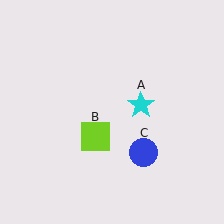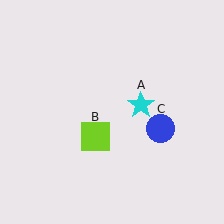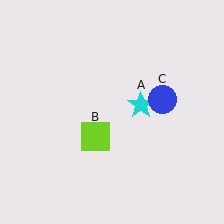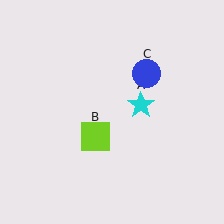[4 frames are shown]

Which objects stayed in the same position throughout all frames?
Cyan star (object A) and lime square (object B) remained stationary.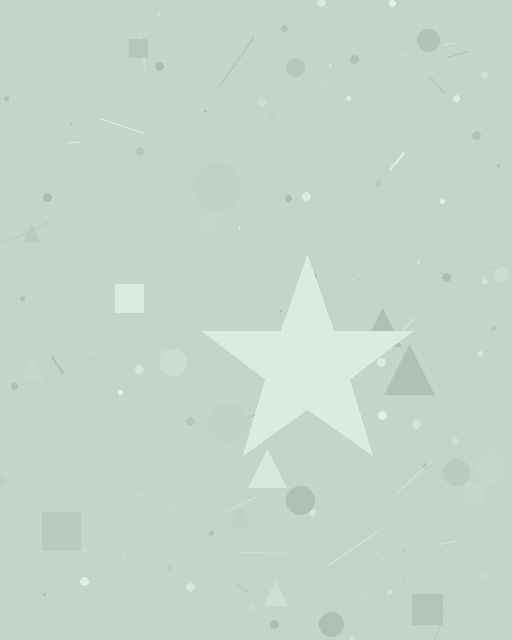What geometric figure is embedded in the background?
A star is embedded in the background.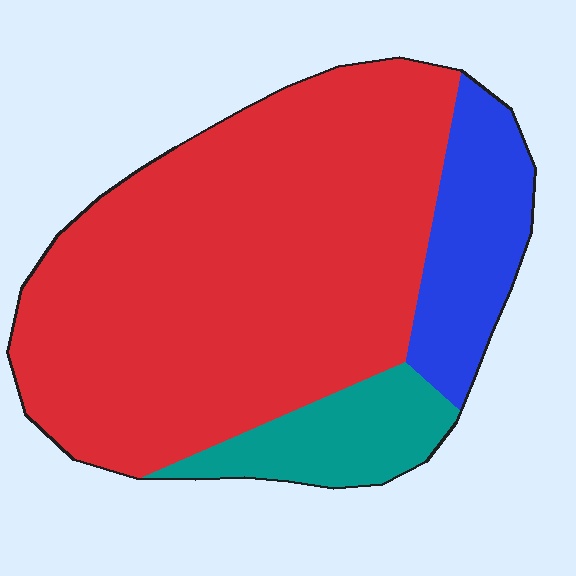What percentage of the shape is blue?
Blue takes up about one sixth (1/6) of the shape.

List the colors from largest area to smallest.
From largest to smallest: red, blue, teal.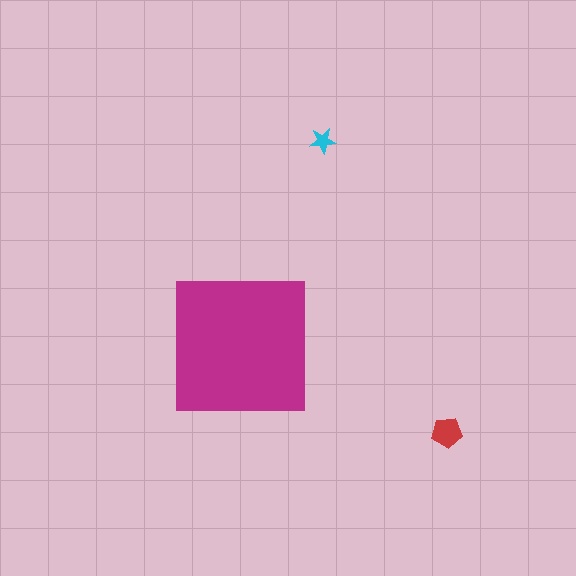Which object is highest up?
The cyan star is topmost.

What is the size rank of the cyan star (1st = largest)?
3rd.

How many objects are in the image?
There are 3 objects in the image.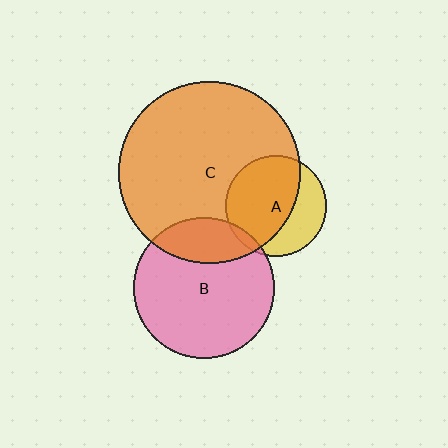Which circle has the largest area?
Circle C (orange).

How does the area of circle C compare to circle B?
Approximately 1.6 times.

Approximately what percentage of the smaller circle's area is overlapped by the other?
Approximately 65%.